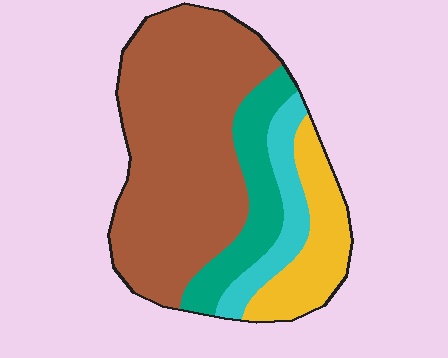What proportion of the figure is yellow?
Yellow covers 16% of the figure.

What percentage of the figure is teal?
Teal covers about 15% of the figure.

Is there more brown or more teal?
Brown.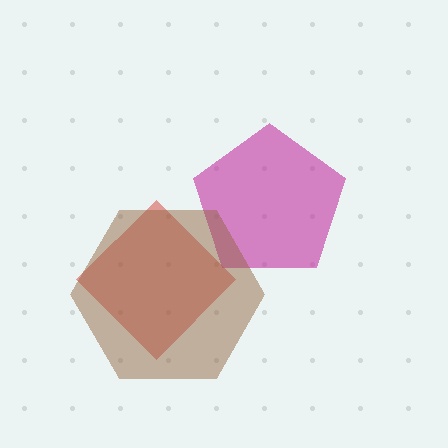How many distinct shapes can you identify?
There are 3 distinct shapes: a red diamond, a magenta pentagon, a brown hexagon.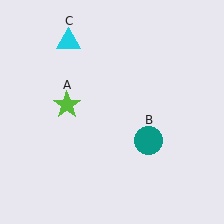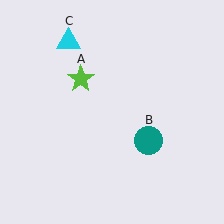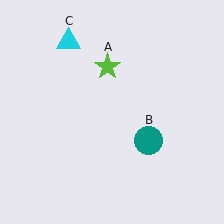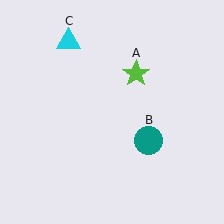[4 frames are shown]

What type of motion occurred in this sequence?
The lime star (object A) rotated clockwise around the center of the scene.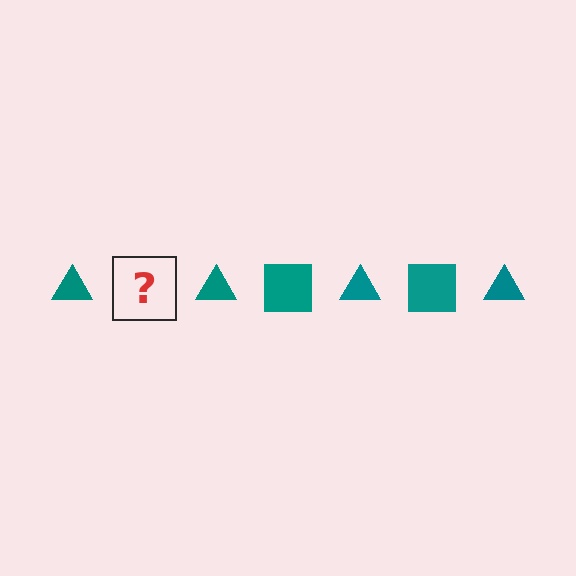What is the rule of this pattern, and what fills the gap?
The rule is that the pattern cycles through triangle, square shapes in teal. The gap should be filled with a teal square.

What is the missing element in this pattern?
The missing element is a teal square.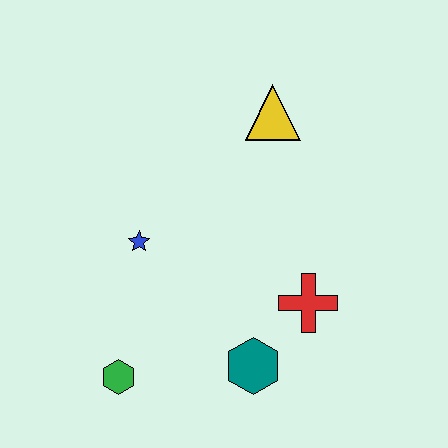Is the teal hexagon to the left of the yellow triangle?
Yes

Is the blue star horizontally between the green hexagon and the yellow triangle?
Yes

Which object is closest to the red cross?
The teal hexagon is closest to the red cross.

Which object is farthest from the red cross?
The green hexagon is farthest from the red cross.